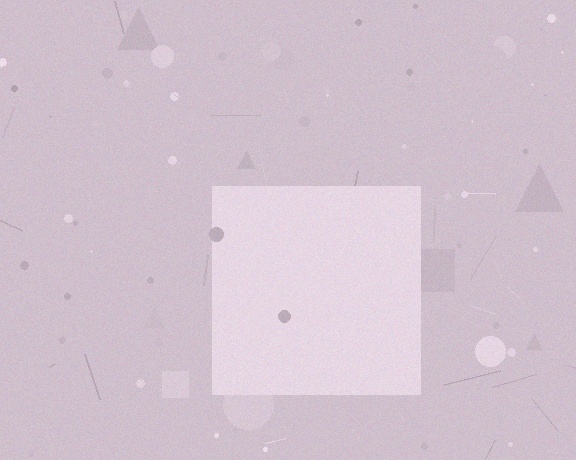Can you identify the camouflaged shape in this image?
The camouflaged shape is a square.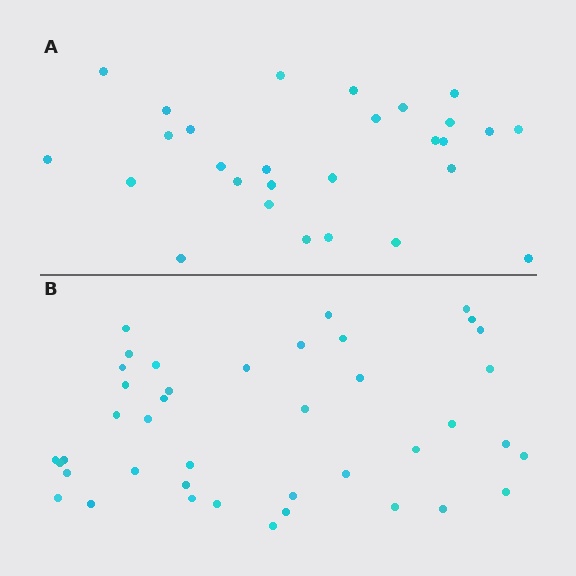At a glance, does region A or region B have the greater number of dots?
Region B (the bottom region) has more dots.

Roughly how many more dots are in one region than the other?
Region B has approximately 15 more dots than region A.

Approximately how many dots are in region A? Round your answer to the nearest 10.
About 30 dots. (The exact count is 28, which rounds to 30.)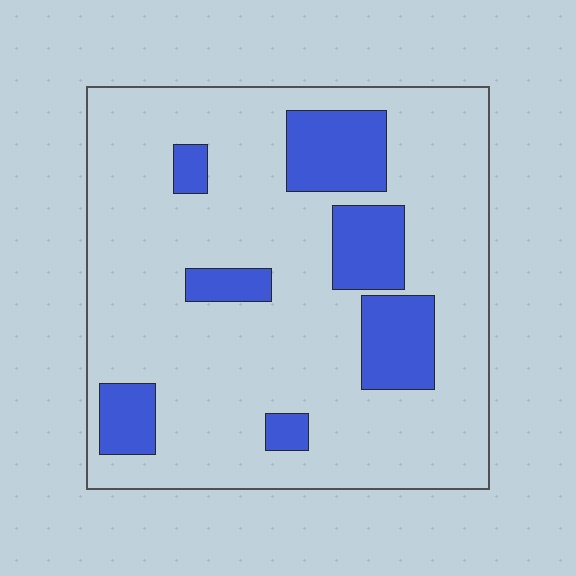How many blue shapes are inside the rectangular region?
7.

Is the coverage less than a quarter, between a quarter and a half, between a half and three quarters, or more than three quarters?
Less than a quarter.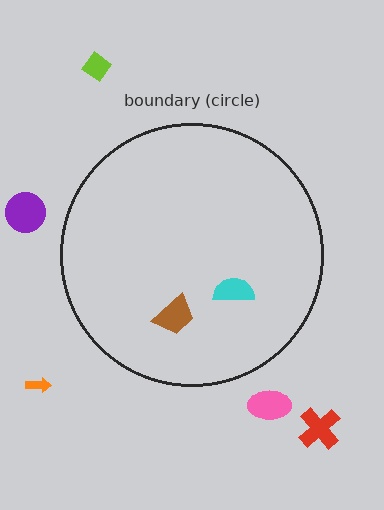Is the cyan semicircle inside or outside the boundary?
Inside.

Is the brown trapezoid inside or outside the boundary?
Inside.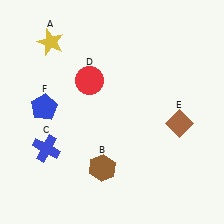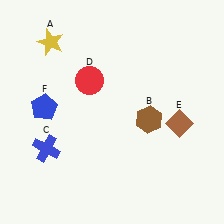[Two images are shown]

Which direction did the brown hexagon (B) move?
The brown hexagon (B) moved up.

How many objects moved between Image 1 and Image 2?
1 object moved between the two images.